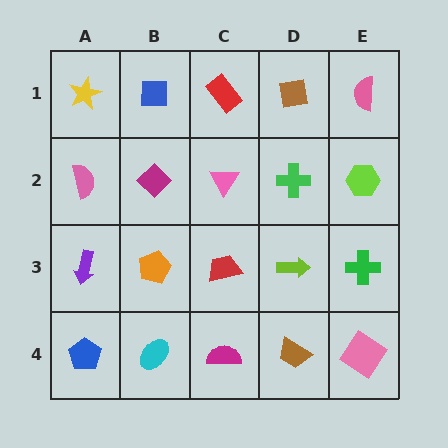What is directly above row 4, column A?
A purple arrow.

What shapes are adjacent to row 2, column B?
A blue square (row 1, column B), an orange pentagon (row 3, column B), a pink semicircle (row 2, column A), a pink triangle (row 2, column C).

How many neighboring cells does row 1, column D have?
3.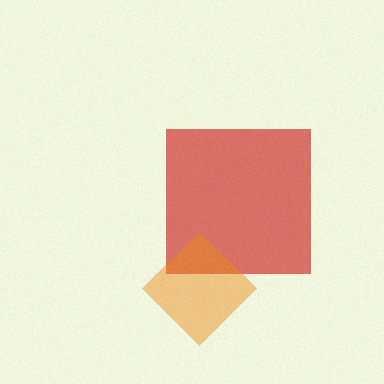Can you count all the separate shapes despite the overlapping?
Yes, there are 2 separate shapes.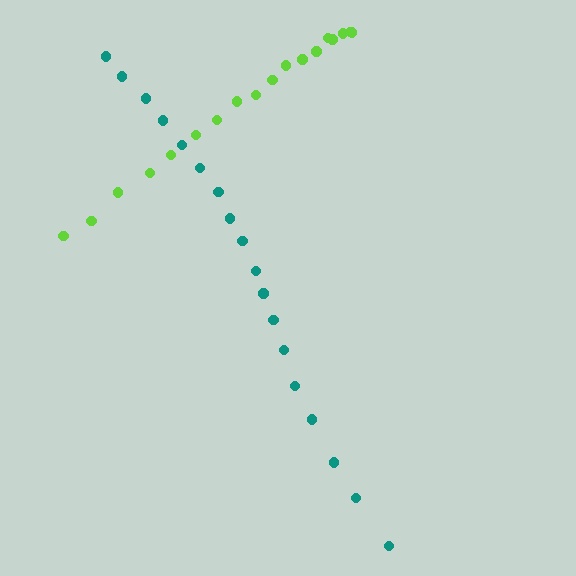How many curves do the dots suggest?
There are 2 distinct paths.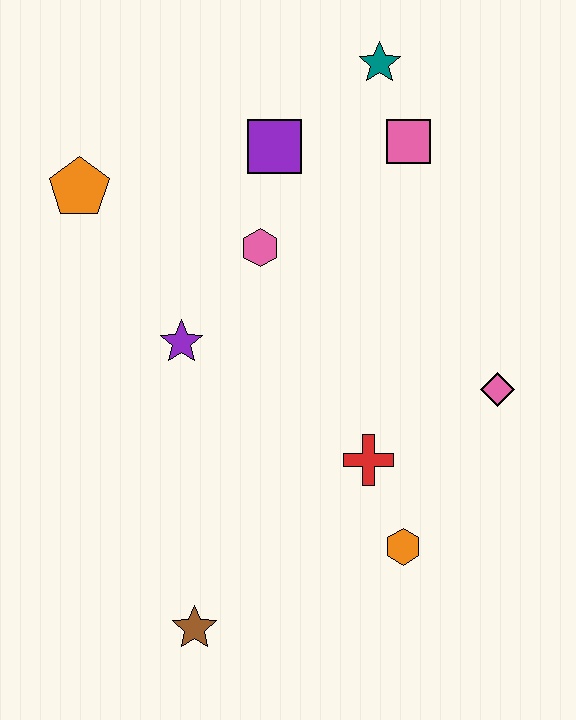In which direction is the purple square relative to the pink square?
The purple square is to the left of the pink square.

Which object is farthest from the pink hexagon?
The brown star is farthest from the pink hexagon.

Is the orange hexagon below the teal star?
Yes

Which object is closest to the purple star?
The pink hexagon is closest to the purple star.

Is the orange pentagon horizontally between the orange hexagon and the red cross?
No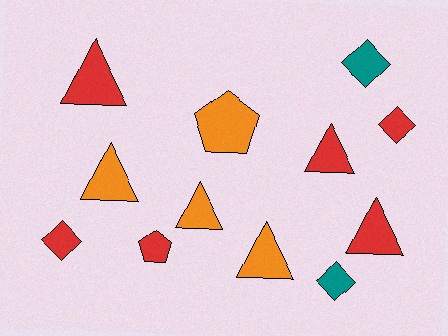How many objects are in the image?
There are 12 objects.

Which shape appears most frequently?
Triangle, with 6 objects.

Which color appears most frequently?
Red, with 6 objects.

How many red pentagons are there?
There is 1 red pentagon.